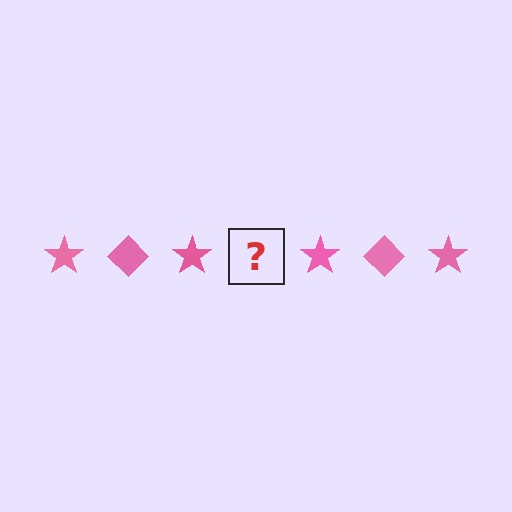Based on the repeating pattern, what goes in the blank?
The blank should be a pink diamond.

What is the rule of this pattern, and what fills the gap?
The rule is that the pattern cycles through star, diamond shapes in pink. The gap should be filled with a pink diamond.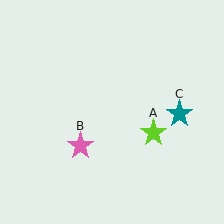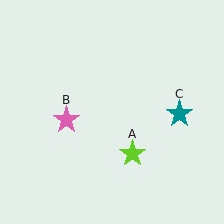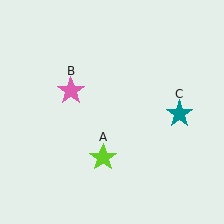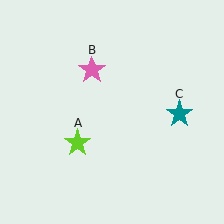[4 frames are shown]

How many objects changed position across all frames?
2 objects changed position: lime star (object A), pink star (object B).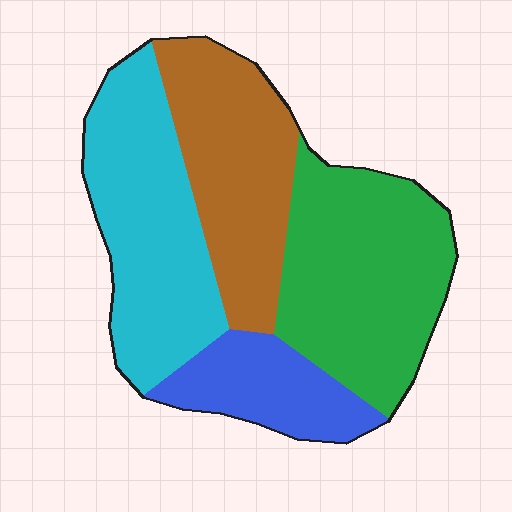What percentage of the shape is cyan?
Cyan covers roughly 30% of the shape.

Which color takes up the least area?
Blue, at roughly 15%.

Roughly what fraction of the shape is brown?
Brown covers roughly 25% of the shape.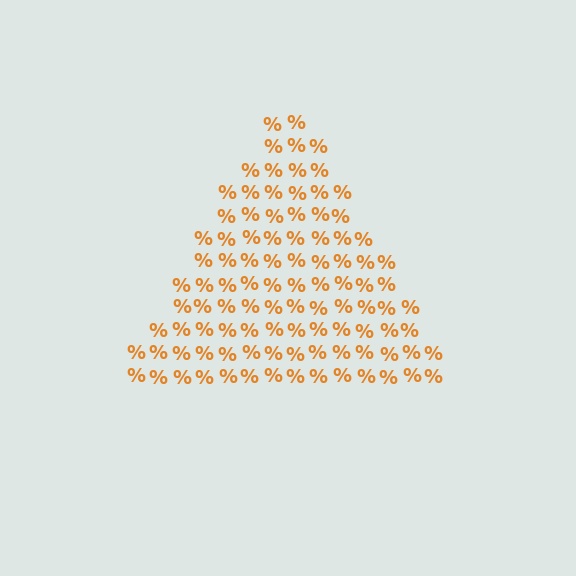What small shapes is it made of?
It is made of small percent signs.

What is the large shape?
The large shape is a triangle.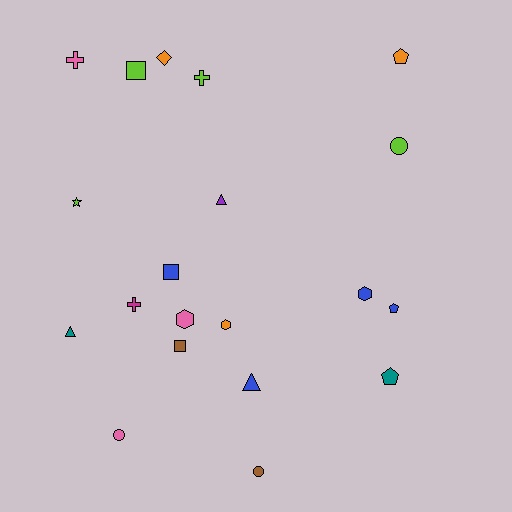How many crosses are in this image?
There are 3 crosses.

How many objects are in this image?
There are 20 objects.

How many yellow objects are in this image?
There are no yellow objects.